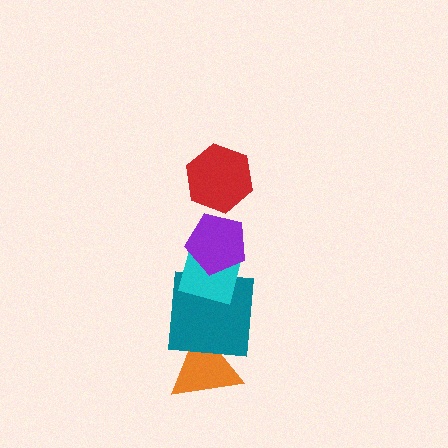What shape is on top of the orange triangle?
The teal square is on top of the orange triangle.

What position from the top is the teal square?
The teal square is 4th from the top.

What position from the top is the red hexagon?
The red hexagon is 1st from the top.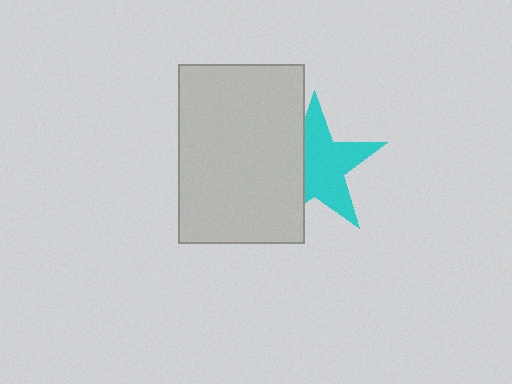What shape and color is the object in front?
The object in front is a light gray rectangle.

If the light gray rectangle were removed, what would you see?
You would see the complete cyan star.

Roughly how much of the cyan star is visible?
About half of it is visible (roughly 63%).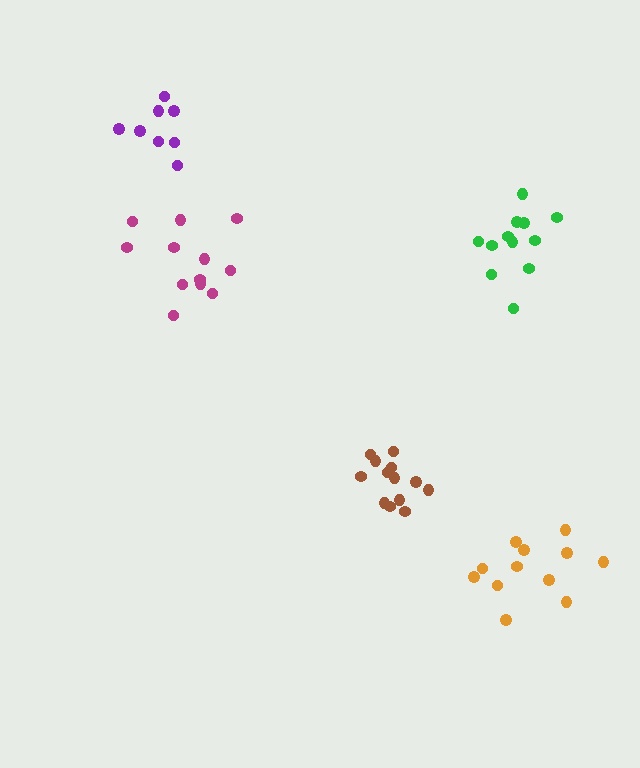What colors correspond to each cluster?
The clusters are colored: purple, brown, orange, green, magenta.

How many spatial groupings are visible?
There are 5 spatial groupings.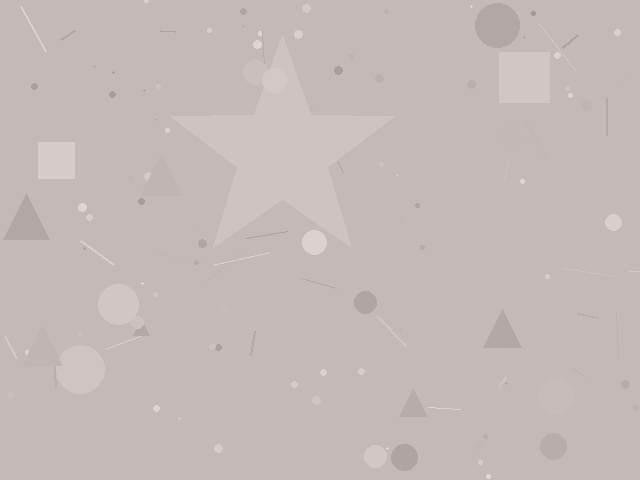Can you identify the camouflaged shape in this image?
The camouflaged shape is a star.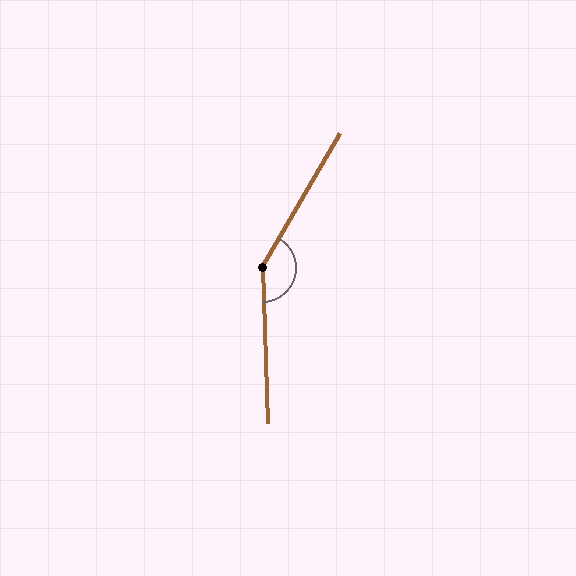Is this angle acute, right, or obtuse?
It is obtuse.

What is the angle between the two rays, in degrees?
Approximately 148 degrees.